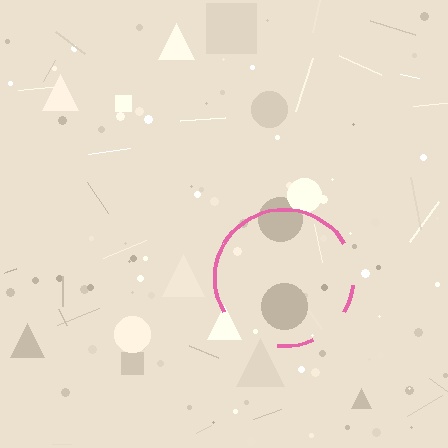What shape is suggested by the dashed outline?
The dashed outline suggests a circle.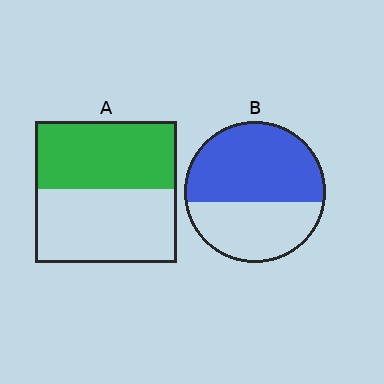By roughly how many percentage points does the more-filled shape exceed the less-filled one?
By roughly 10 percentage points (B over A).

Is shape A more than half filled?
Roughly half.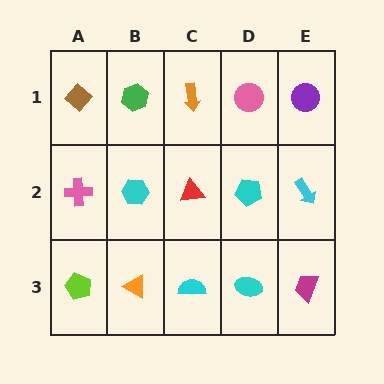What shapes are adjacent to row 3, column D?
A cyan pentagon (row 2, column D), a cyan semicircle (row 3, column C), a magenta trapezoid (row 3, column E).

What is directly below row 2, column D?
A cyan ellipse.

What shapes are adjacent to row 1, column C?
A red triangle (row 2, column C), a green hexagon (row 1, column B), a pink circle (row 1, column D).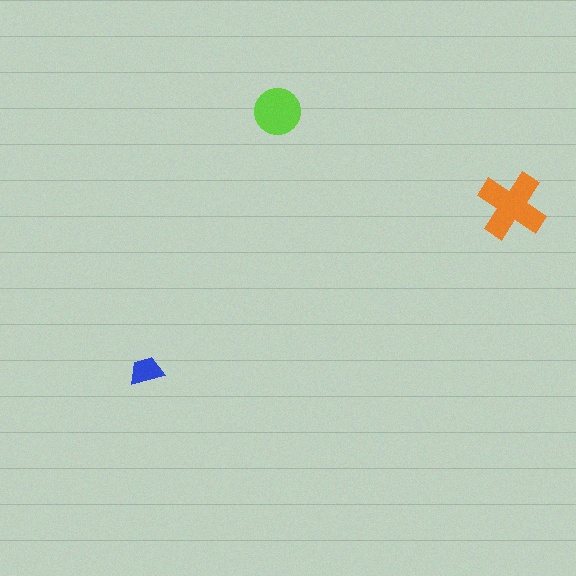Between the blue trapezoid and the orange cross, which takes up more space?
The orange cross.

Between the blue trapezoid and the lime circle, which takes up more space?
The lime circle.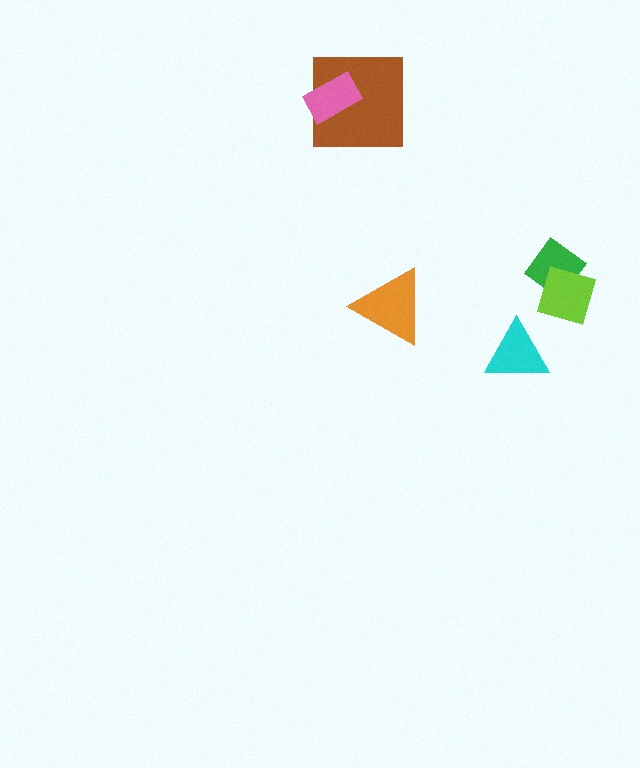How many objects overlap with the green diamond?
1 object overlaps with the green diamond.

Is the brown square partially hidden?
Yes, it is partially covered by another shape.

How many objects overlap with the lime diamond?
1 object overlaps with the lime diamond.